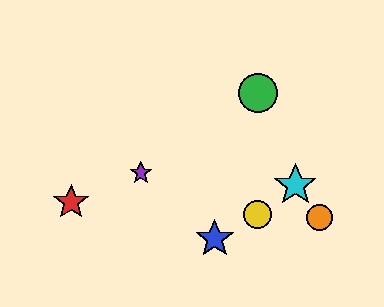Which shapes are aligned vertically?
The green circle, the yellow circle are aligned vertically.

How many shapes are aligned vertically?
2 shapes (the green circle, the yellow circle) are aligned vertically.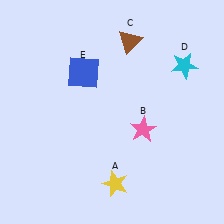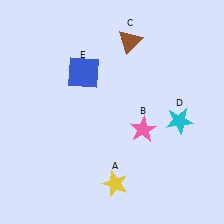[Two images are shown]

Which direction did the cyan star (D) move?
The cyan star (D) moved down.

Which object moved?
The cyan star (D) moved down.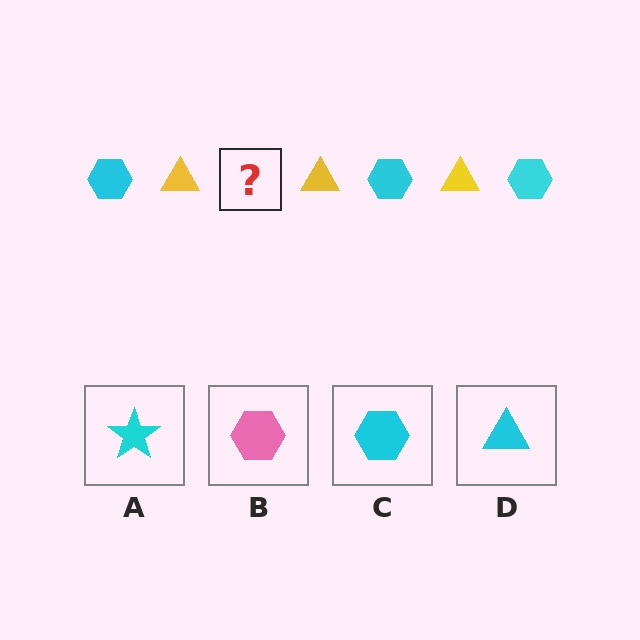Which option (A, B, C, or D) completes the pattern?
C.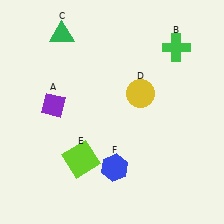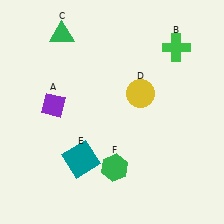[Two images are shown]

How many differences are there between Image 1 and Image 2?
There are 2 differences between the two images.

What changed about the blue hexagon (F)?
In Image 1, F is blue. In Image 2, it changed to green.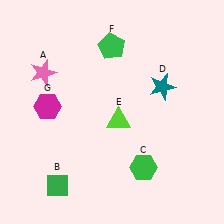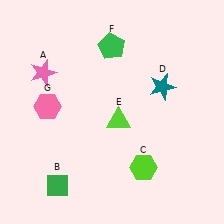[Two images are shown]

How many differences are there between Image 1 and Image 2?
There are 2 differences between the two images.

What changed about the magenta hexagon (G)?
In Image 1, G is magenta. In Image 2, it changed to pink.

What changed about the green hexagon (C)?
In Image 1, C is green. In Image 2, it changed to lime.